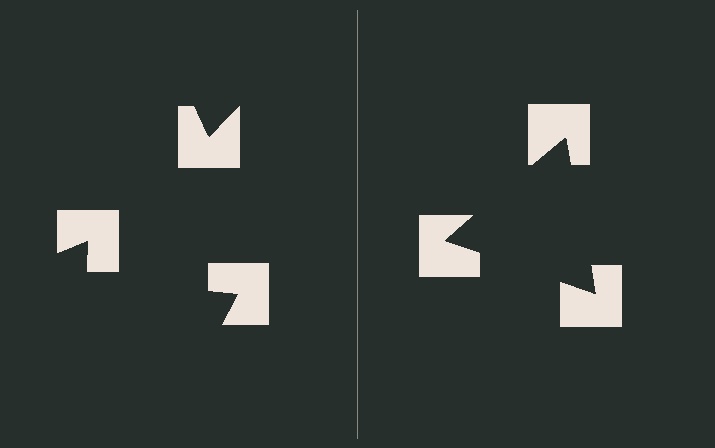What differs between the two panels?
The notched squares are positioned identically on both sides; only the wedge orientations differ. On the right they align to a triangle; on the left they are misaligned.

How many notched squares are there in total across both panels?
6 — 3 on each side.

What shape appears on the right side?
An illusory triangle.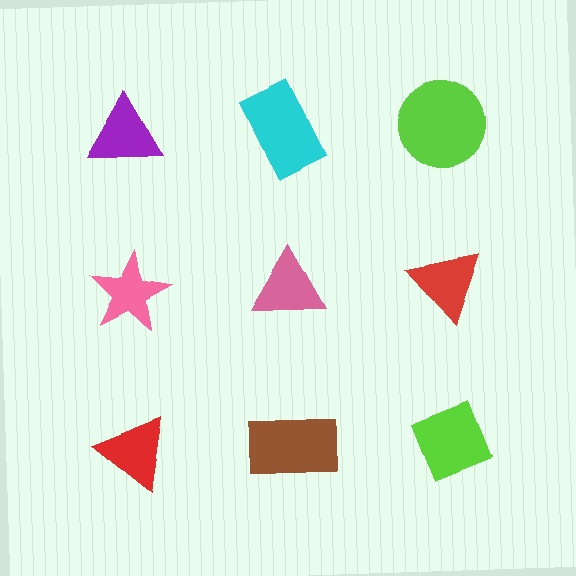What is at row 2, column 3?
A red triangle.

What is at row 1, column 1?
A purple triangle.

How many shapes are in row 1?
3 shapes.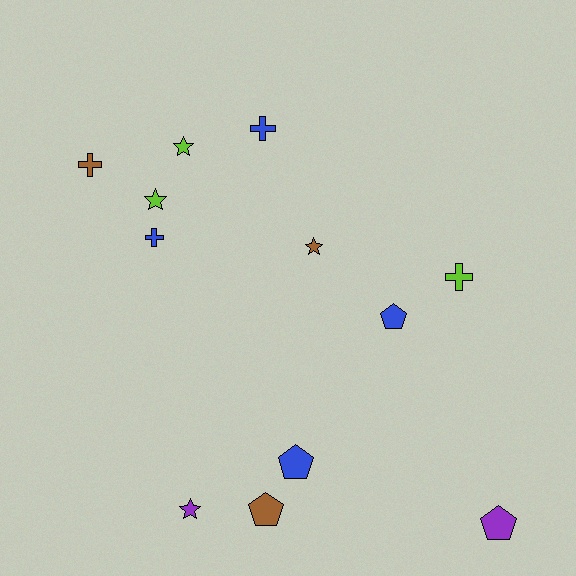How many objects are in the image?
There are 12 objects.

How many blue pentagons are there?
There are 2 blue pentagons.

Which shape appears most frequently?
Star, with 4 objects.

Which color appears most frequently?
Blue, with 4 objects.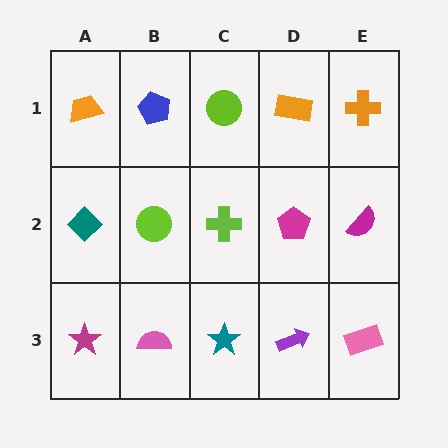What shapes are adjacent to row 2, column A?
An orange trapezoid (row 1, column A), a magenta star (row 3, column A), a lime circle (row 2, column B).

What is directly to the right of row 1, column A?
A blue pentagon.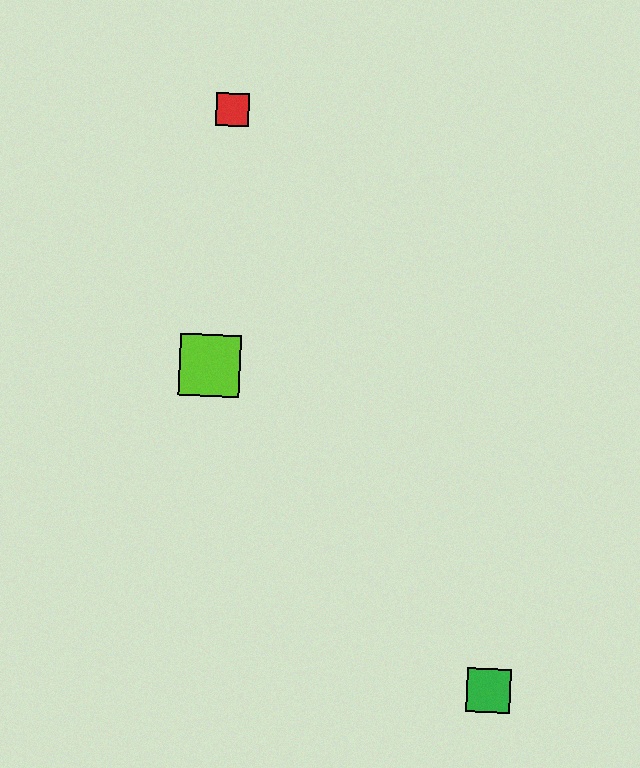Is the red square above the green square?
Yes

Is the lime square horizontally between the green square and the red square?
No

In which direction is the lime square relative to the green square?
The lime square is above the green square.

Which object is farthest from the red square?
The green square is farthest from the red square.